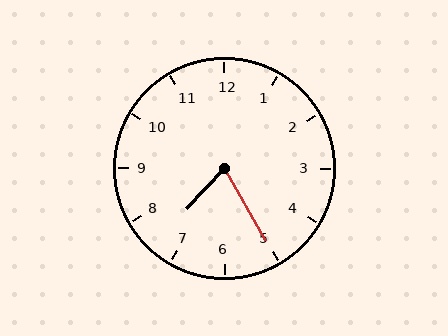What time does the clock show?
7:25.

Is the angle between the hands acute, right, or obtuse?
It is acute.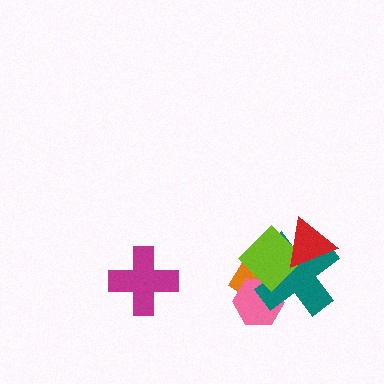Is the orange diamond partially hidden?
Yes, it is partially covered by another shape.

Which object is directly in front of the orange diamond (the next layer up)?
The pink hexagon is directly in front of the orange diamond.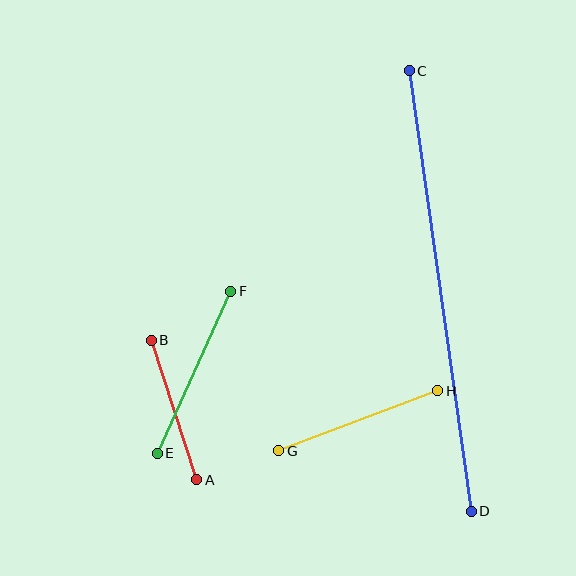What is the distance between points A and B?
The distance is approximately 147 pixels.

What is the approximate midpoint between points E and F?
The midpoint is at approximately (194, 372) pixels.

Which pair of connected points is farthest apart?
Points C and D are farthest apart.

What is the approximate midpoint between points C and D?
The midpoint is at approximately (440, 291) pixels.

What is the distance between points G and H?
The distance is approximately 170 pixels.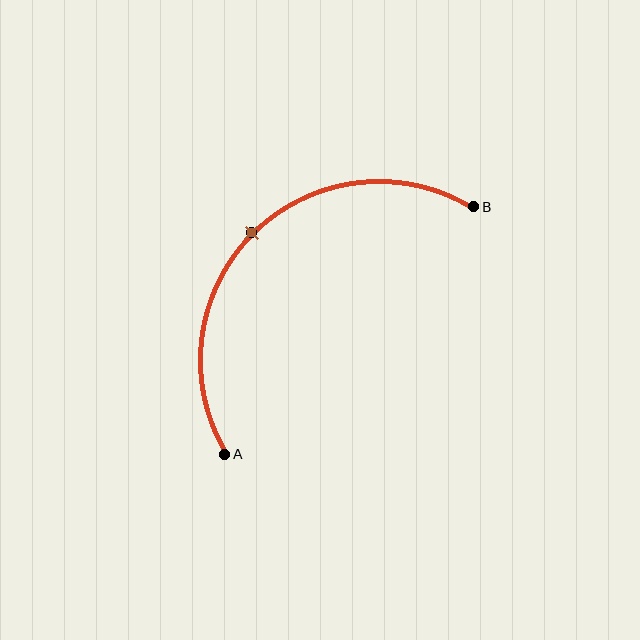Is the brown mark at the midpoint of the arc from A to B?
Yes. The brown mark lies on the arc at equal arc-length from both A and B — it is the arc midpoint.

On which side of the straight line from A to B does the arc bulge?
The arc bulges above and to the left of the straight line connecting A and B.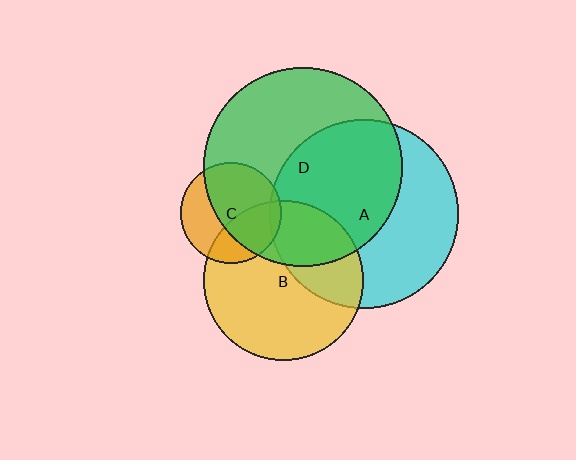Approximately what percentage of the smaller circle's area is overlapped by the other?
Approximately 35%.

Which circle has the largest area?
Circle D (green).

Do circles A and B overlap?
Yes.